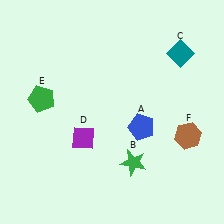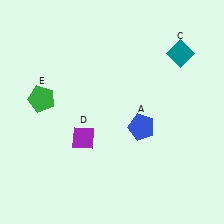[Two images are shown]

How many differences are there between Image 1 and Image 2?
There are 2 differences between the two images.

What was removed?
The green star (B), the brown hexagon (F) were removed in Image 2.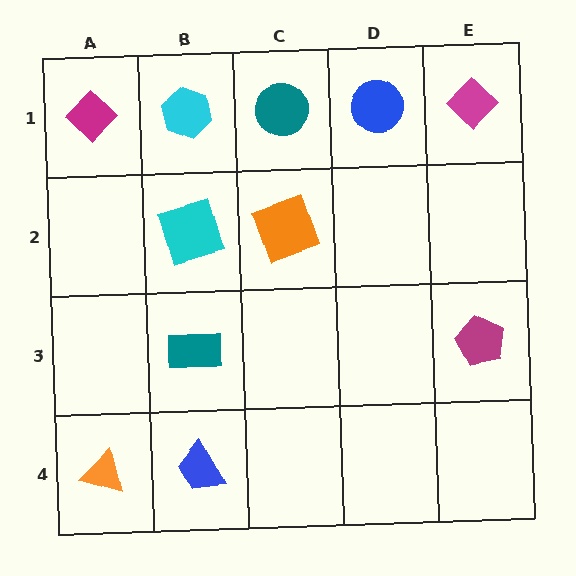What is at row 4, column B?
A blue trapezoid.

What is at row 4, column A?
An orange triangle.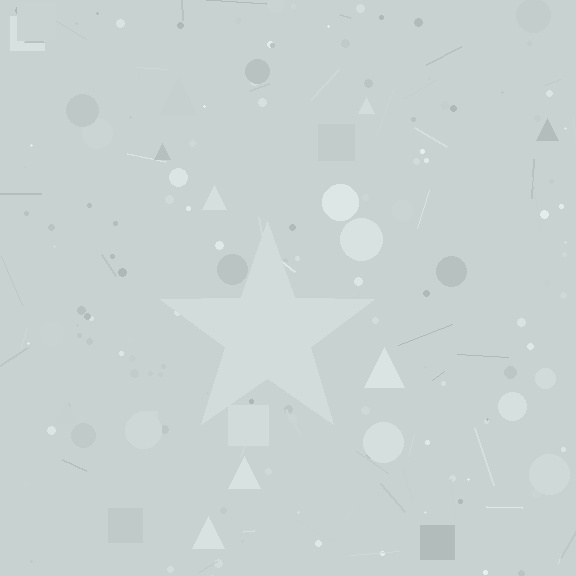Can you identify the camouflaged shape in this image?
The camouflaged shape is a star.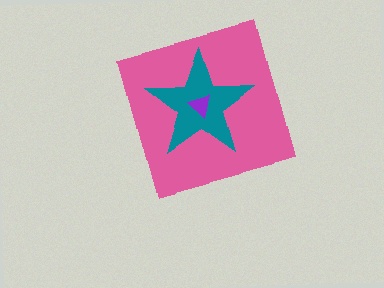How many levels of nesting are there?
3.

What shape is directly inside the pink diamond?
The teal star.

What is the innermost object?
The purple triangle.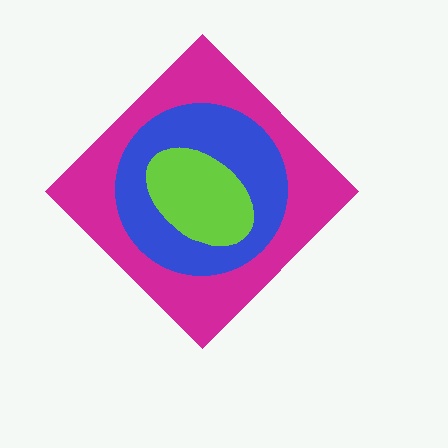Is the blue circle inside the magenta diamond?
Yes.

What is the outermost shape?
The magenta diamond.